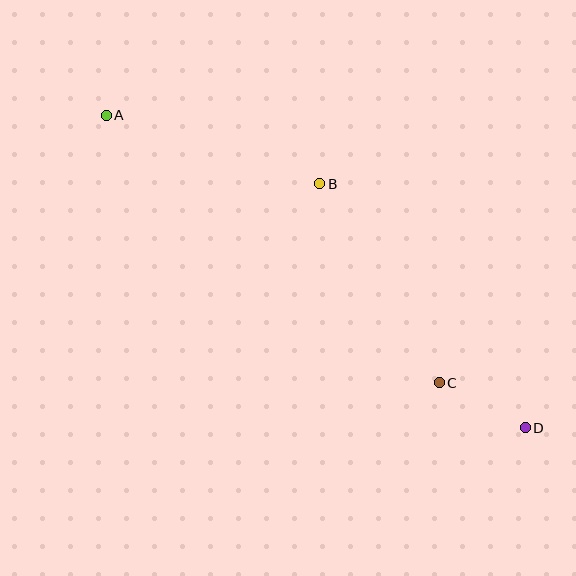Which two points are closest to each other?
Points C and D are closest to each other.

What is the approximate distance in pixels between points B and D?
The distance between B and D is approximately 319 pixels.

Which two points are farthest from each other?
Points A and D are farthest from each other.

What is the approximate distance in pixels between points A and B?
The distance between A and B is approximately 224 pixels.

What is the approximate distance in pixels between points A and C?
The distance between A and C is approximately 427 pixels.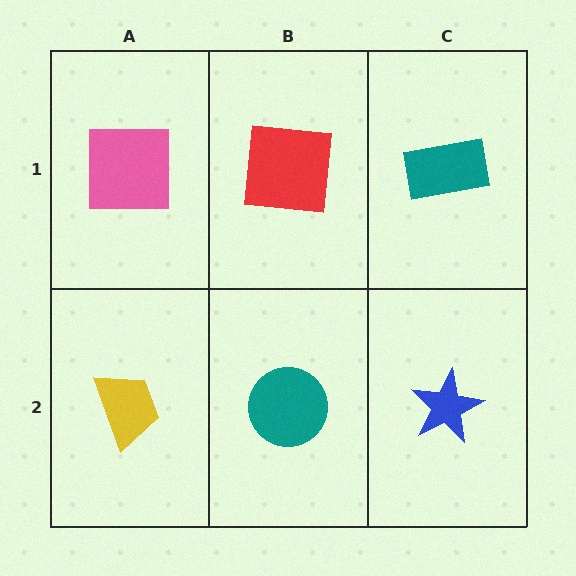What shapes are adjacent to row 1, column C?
A blue star (row 2, column C), a red square (row 1, column B).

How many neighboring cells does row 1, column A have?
2.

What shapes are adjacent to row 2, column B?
A red square (row 1, column B), a yellow trapezoid (row 2, column A), a blue star (row 2, column C).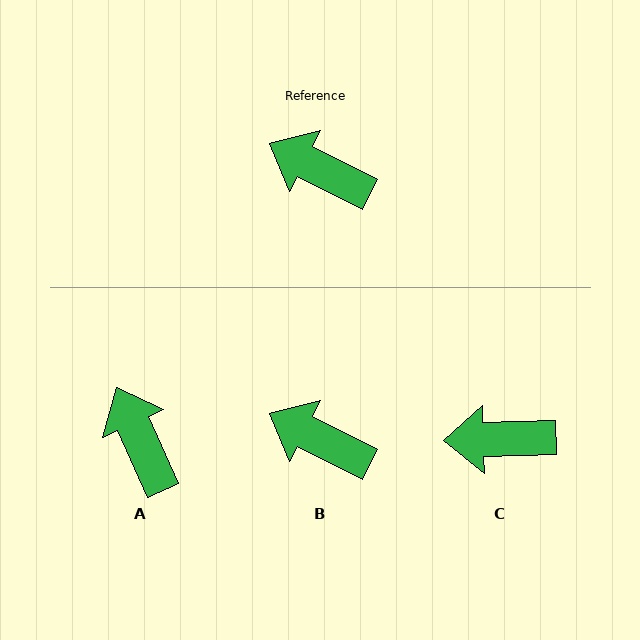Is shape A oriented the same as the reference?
No, it is off by about 39 degrees.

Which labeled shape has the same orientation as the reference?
B.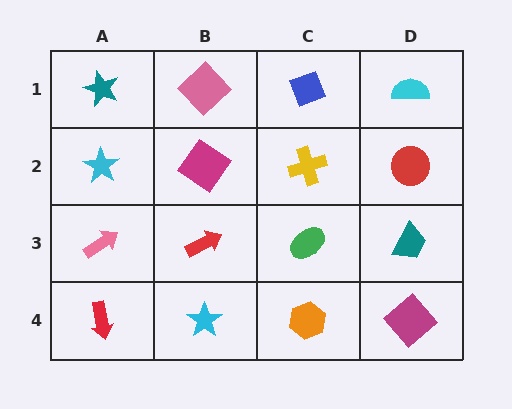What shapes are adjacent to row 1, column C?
A yellow cross (row 2, column C), a pink diamond (row 1, column B), a cyan semicircle (row 1, column D).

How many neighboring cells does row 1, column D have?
2.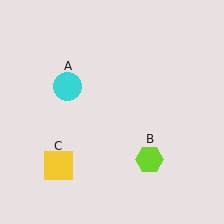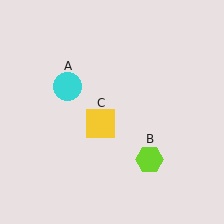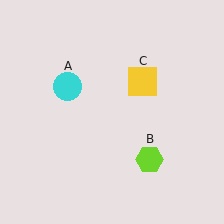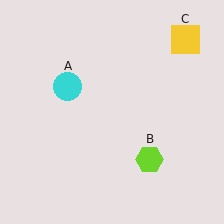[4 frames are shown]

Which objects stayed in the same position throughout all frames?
Cyan circle (object A) and lime hexagon (object B) remained stationary.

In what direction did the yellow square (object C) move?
The yellow square (object C) moved up and to the right.